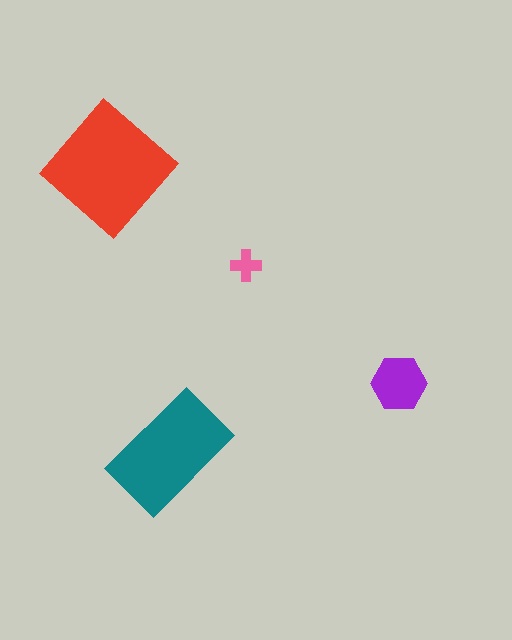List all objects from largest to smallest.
The red diamond, the teal rectangle, the purple hexagon, the pink cross.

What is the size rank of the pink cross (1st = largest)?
4th.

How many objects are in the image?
There are 4 objects in the image.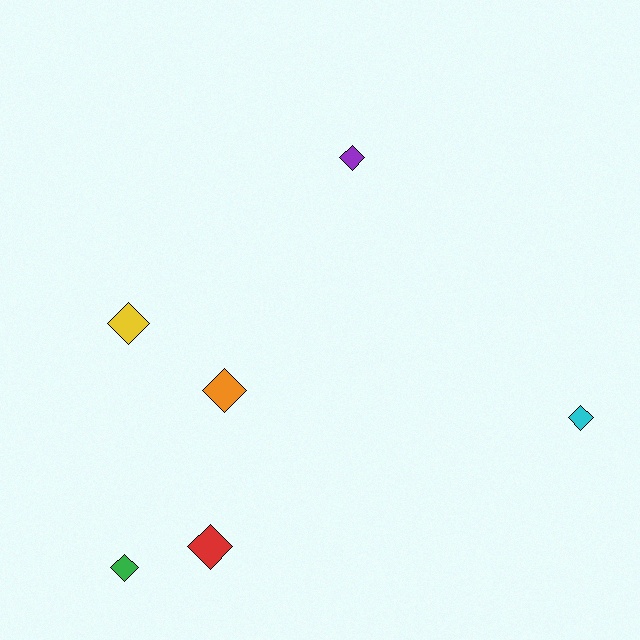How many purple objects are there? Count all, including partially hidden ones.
There is 1 purple object.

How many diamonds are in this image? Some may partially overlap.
There are 6 diamonds.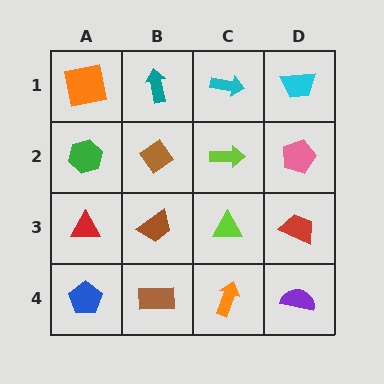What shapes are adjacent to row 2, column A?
An orange square (row 1, column A), a red triangle (row 3, column A), a brown diamond (row 2, column B).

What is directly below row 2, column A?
A red triangle.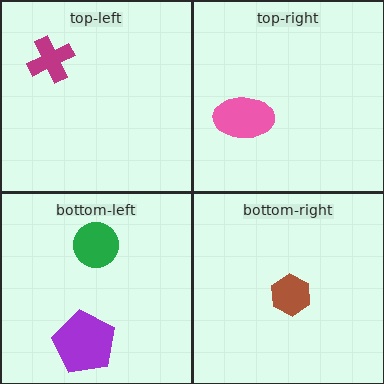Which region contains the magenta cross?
The top-left region.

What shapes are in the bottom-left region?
The purple pentagon, the green circle.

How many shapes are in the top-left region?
1.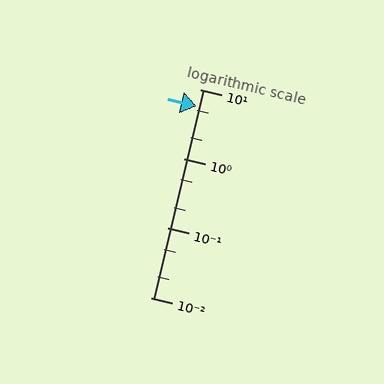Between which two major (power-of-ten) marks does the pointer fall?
The pointer is between 1 and 10.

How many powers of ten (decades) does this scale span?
The scale spans 3 decades, from 0.01 to 10.